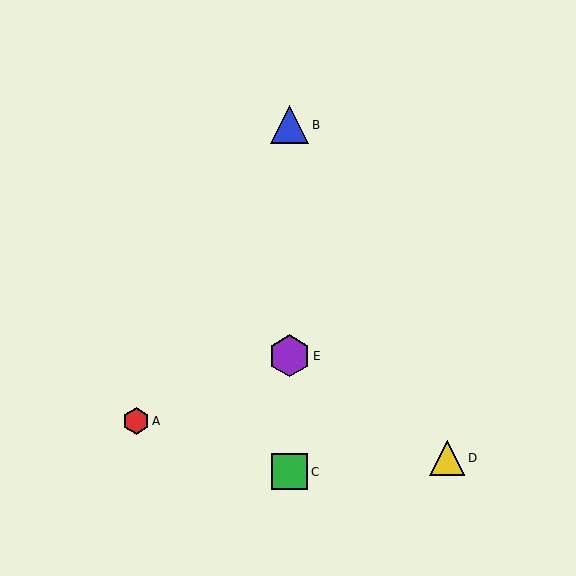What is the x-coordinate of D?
Object D is at x≈447.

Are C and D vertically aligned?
No, C is at x≈289 and D is at x≈447.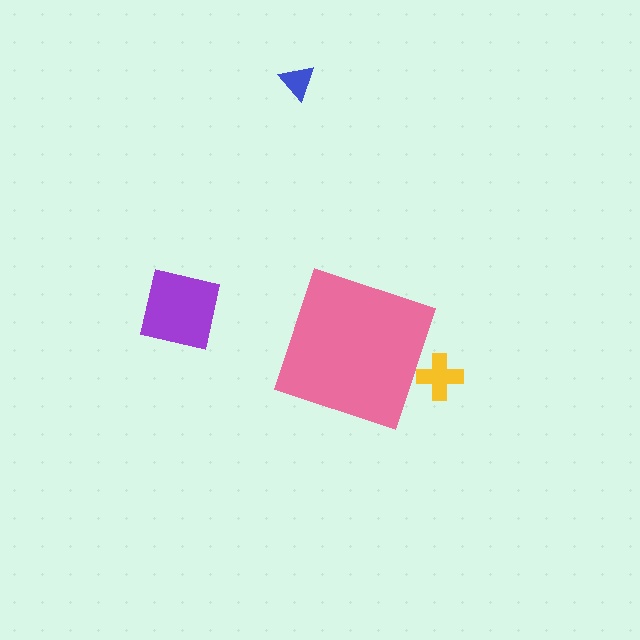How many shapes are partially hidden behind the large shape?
1 shape is partially hidden.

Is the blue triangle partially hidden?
No, the blue triangle is fully visible.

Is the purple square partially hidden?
No, the purple square is fully visible.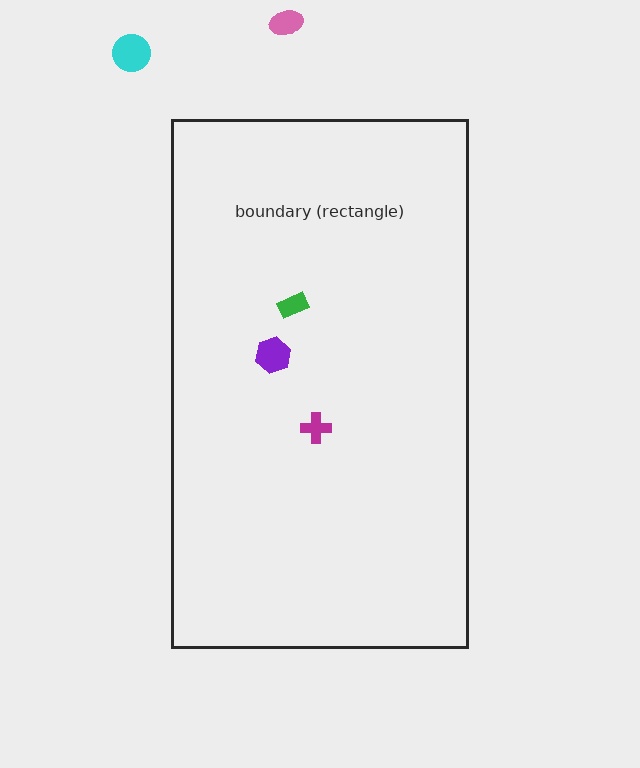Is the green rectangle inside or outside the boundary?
Inside.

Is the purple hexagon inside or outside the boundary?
Inside.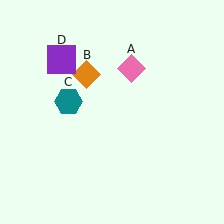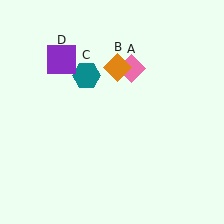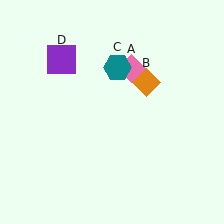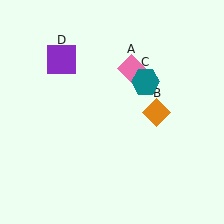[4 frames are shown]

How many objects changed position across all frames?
2 objects changed position: orange diamond (object B), teal hexagon (object C).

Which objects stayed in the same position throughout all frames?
Pink diamond (object A) and purple square (object D) remained stationary.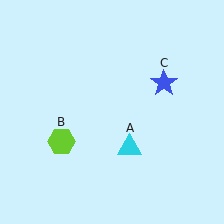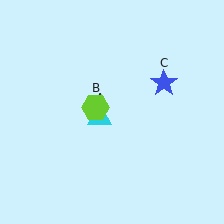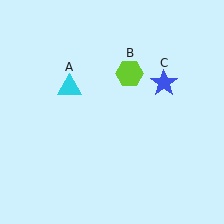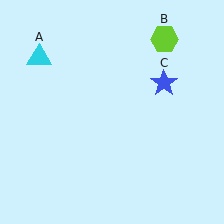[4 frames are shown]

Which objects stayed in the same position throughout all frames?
Blue star (object C) remained stationary.